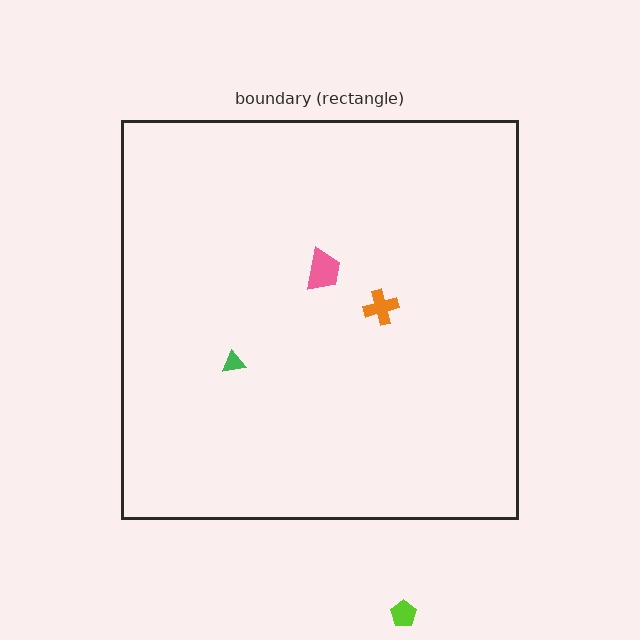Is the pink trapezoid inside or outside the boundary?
Inside.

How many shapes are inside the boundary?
3 inside, 1 outside.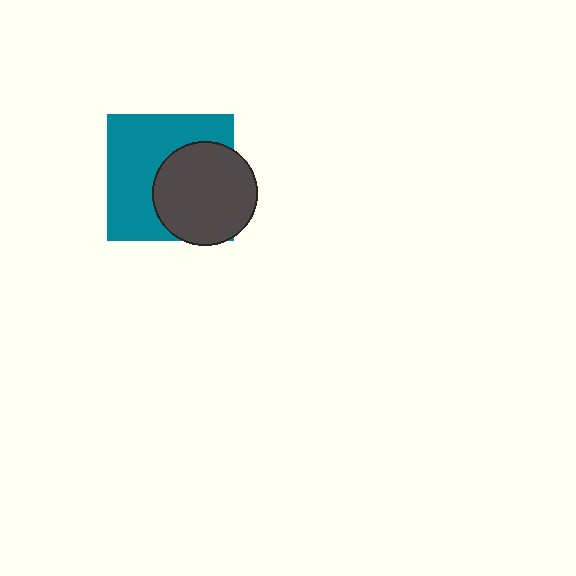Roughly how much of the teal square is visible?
About half of it is visible (roughly 56%).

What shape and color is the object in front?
The object in front is a dark gray circle.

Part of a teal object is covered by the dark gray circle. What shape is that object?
It is a square.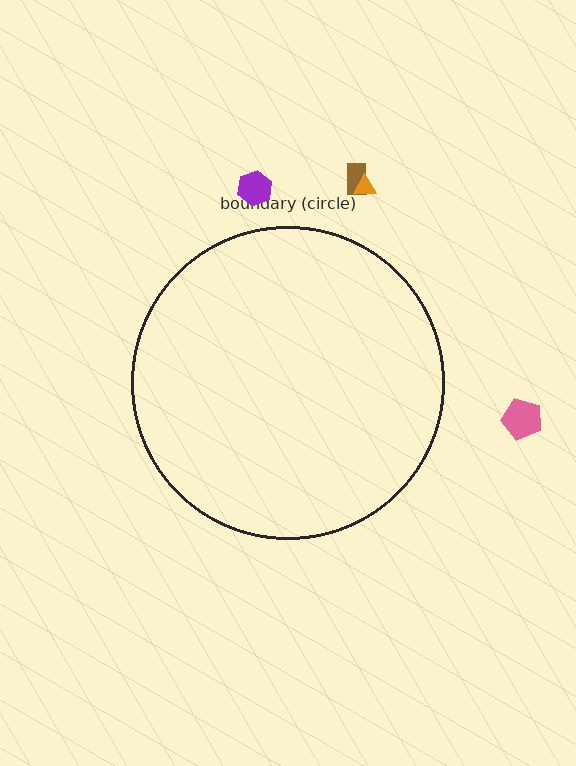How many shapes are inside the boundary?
0 inside, 4 outside.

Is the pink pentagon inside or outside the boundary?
Outside.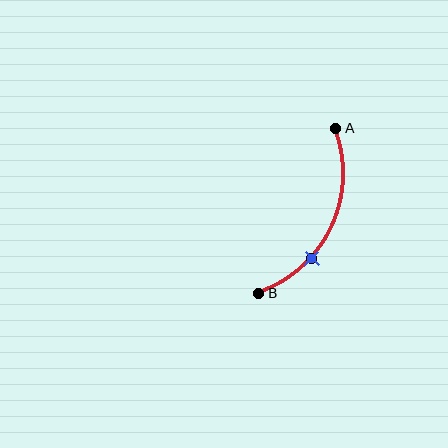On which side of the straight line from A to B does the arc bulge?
The arc bulges to the right of the straight line connecting A and B.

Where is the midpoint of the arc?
The arc midpoint is the point on the curve farthest from the straight line joining A and B. It sits to the right of that line.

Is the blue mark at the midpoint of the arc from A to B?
No. The blue mark lies on the arc but is closer to endpoint B. The arc midpoint would be at the point on the curve equidistant along the arc from both A and B.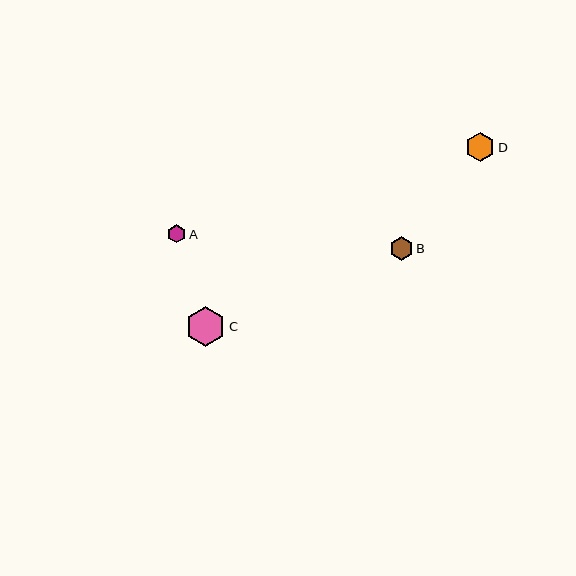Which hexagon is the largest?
Hexagon C is the largest with a size of approximately 39 pixels.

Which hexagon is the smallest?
Hexagon A is the smallest with a size of approximately 18 pixels.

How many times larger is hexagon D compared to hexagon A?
Hexagon D is approximately 1.6 times the size of hexagon A.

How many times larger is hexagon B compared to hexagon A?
Hexagon B is approximately 1.3 times the size of hexagon A.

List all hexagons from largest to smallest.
From largest to smallest: C, D, B, A.